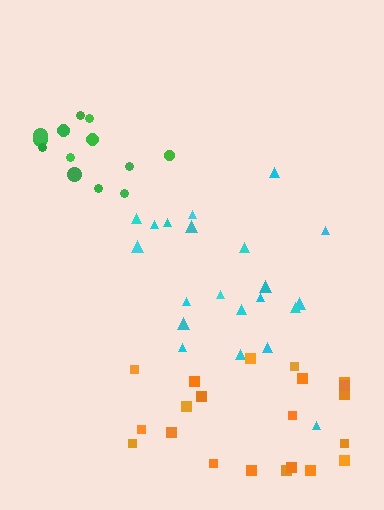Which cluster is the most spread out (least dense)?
Orange.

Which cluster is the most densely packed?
Green.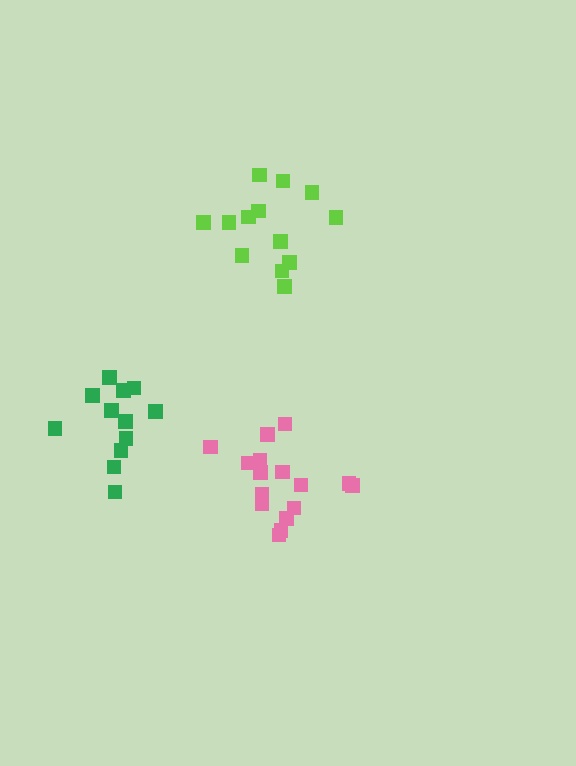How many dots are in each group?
Group 1: 16 dots, Group 2: 13 dots, Group 3: 12 dots (41 total).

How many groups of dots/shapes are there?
There are 3 groups.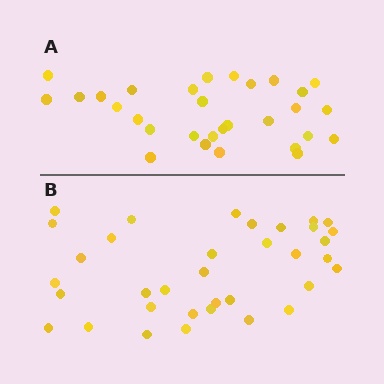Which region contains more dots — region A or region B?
Region B (the bottom region) has more dots.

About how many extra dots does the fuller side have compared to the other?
Region B has about 5 more dots than region A.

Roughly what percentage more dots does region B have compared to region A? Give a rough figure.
About 15% more.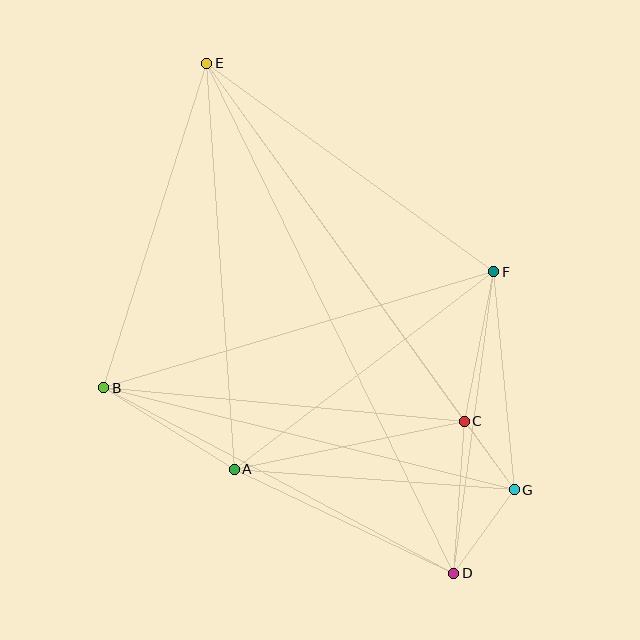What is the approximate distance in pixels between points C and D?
The distance between C and D is approximately 152 pixels.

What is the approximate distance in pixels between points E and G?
The distance between E and G is approximately 525 pixels.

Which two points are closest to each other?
Points C and G are closest to each other.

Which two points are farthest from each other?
Points D and E are farthest from each other.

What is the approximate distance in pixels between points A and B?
The distance between A and B is approximately 154 pixels.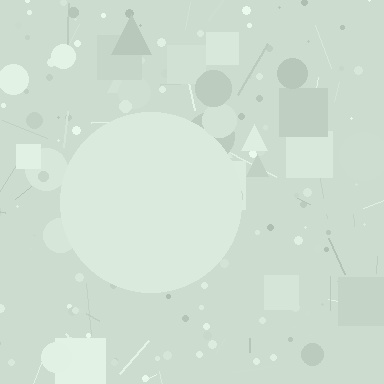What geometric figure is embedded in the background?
A circle is embedded in the background.